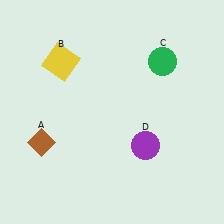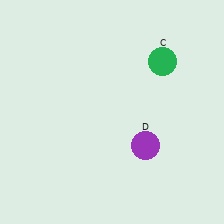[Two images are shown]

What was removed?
The brown diamond (A), the yellow square (B) were removed in Image 2.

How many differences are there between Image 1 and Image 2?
There are 2 differences between the two images.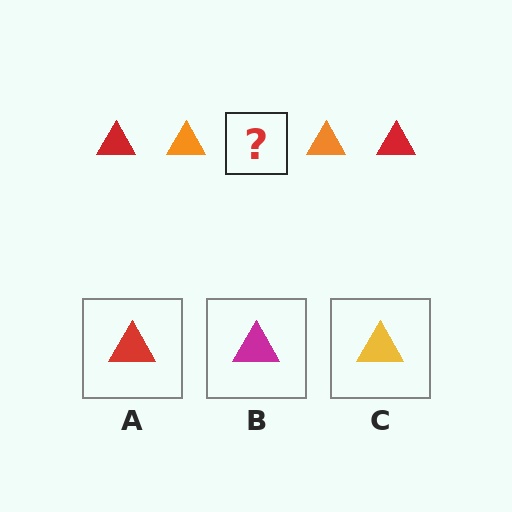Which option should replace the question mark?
Option A.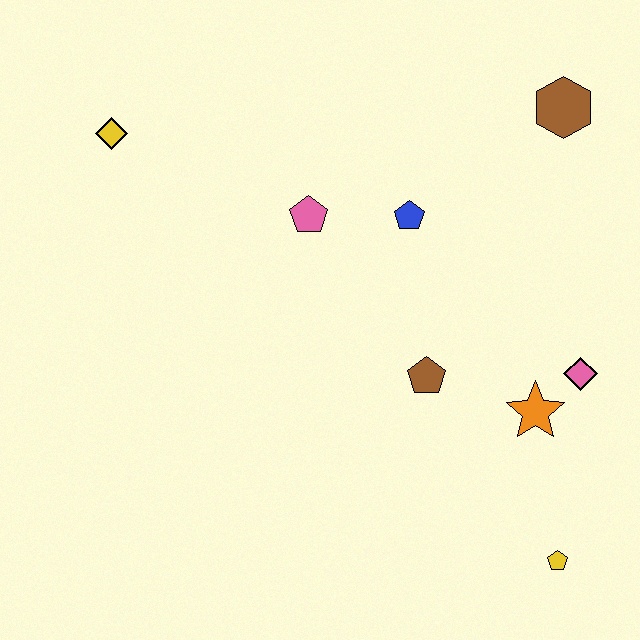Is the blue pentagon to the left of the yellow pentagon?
Yes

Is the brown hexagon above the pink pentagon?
Yes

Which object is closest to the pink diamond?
The orange star is closest to the pink diamond.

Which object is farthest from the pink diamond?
The yellow diamond is farthest from the pink diamond.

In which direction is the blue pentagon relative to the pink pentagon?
The blue pentagon is to the right of the pink pentagon.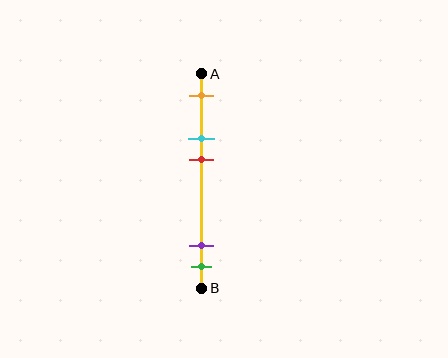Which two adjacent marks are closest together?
The purple and green marks are the closest adjacent pair.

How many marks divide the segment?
There are 5 marks dividing the segment.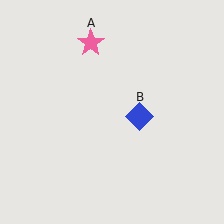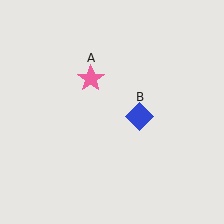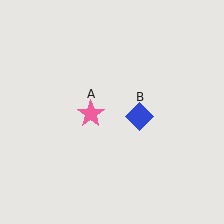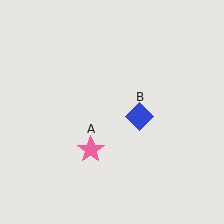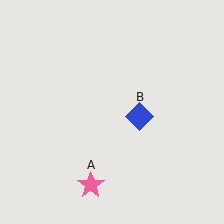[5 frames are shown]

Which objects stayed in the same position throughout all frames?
Blue diamond (object B) remained stationary.